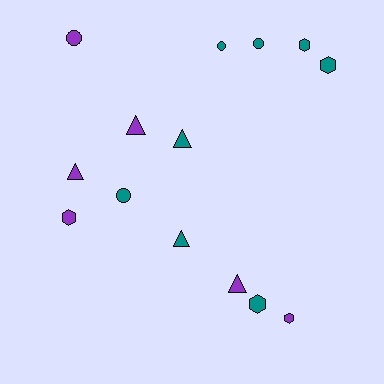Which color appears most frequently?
Teal, with 8 objects.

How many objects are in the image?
There are 14 objects.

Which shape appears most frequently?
Hexagon, with 5 objects.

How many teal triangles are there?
There are 2 teal triangles.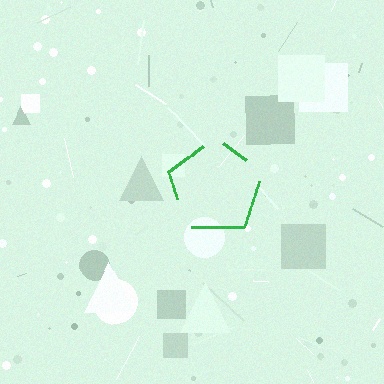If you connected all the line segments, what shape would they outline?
They would outline a pentagon.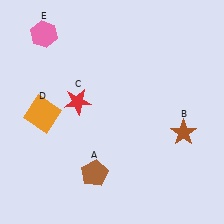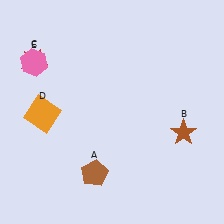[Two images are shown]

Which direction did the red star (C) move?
The red star (C) moved left.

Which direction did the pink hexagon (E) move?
The pink hexagon (E) moved down.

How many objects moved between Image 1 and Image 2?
2 objects moved between the two images.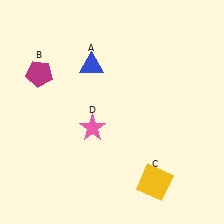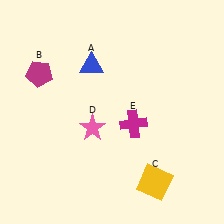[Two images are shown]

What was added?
A magenta cross (E) was added in Image 2.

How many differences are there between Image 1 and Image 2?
There is 1 difference between the two images.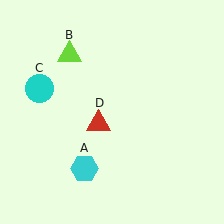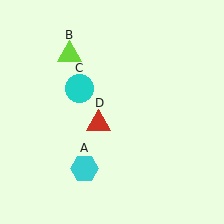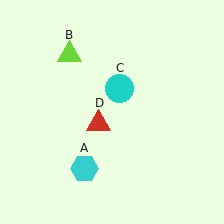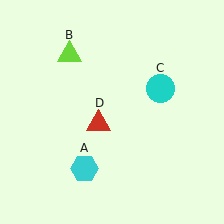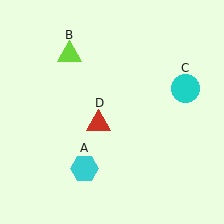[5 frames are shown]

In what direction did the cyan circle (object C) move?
The cyan circle (object C) moved right.